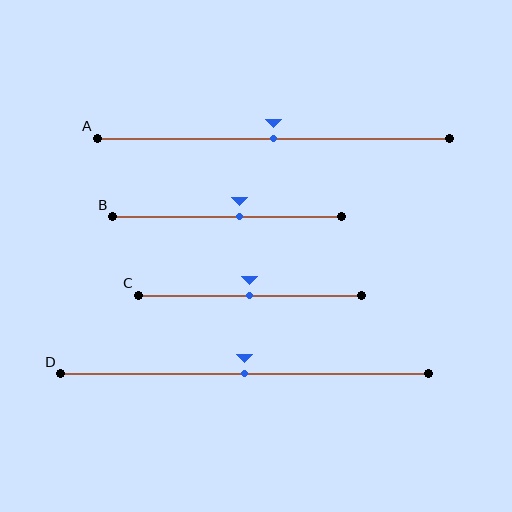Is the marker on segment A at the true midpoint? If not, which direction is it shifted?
Yes, the marker on segment A is at the true midpoint.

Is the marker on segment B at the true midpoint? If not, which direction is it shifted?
No, the marker on segment B is shifted to the right by about 6% of the segment length.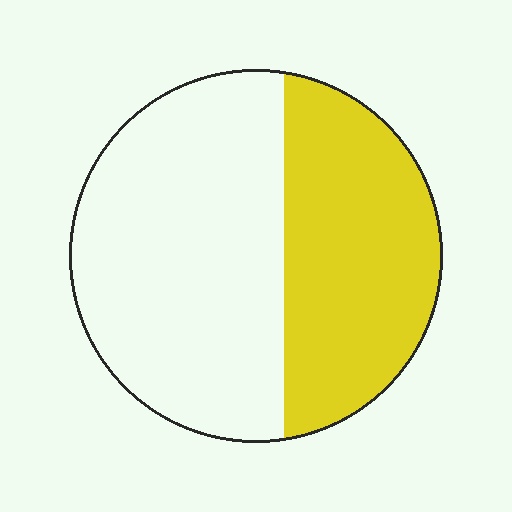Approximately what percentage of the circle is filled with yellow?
Approximately 40%.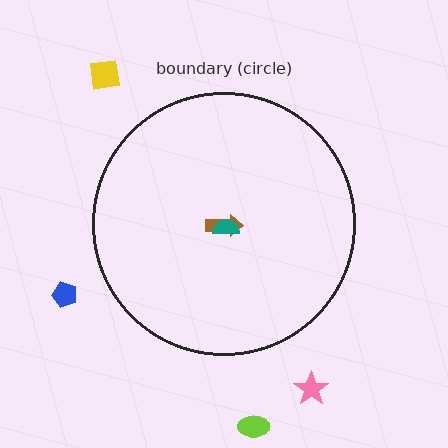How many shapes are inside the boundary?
2 inside, 4 outside.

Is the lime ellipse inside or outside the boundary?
Outside.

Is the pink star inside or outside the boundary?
Outside.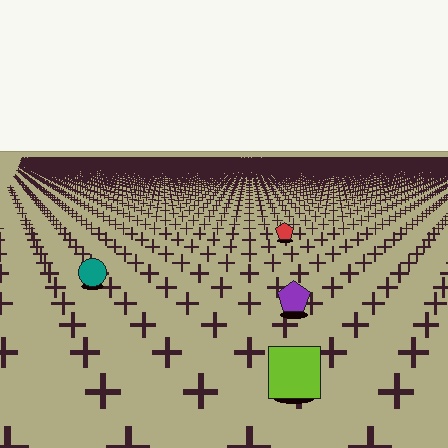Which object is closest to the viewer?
The lime square is closest. The texture marks near it are larger and more spread out.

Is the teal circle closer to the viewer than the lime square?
No. The lime square is closer — you can tell from the texture gradient: the ground texture is coarser near it.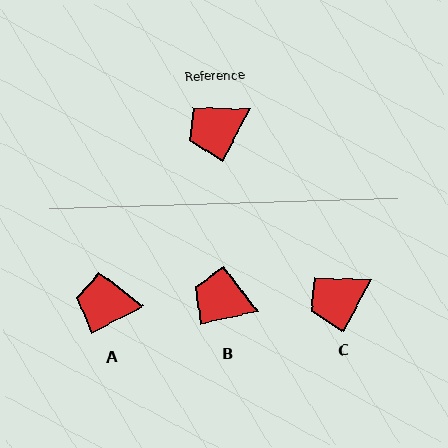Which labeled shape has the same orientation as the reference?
C.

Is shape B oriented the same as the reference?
No, it is off by about 51 degrees.